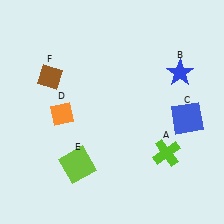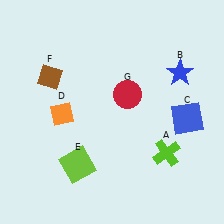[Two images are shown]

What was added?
A red circle (G) was added in Image 2.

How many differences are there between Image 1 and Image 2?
There is 1 difference between the two images.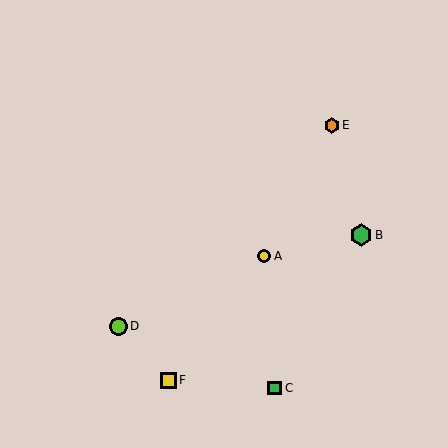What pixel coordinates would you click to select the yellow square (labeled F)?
Click at (168, 380) to select the yellow square F.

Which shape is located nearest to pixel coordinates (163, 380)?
The yellow square (labeled F) at (168, 380) is nearest to that location.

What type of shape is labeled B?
Shape B is a green hexagon.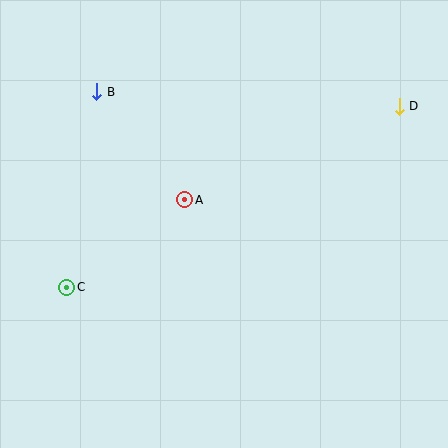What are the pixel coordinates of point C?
Point C is at (67, 287).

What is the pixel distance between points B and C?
The distance between B and C is 198 pixels.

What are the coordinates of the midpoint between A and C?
The midpoint between A and C is at (126, 243).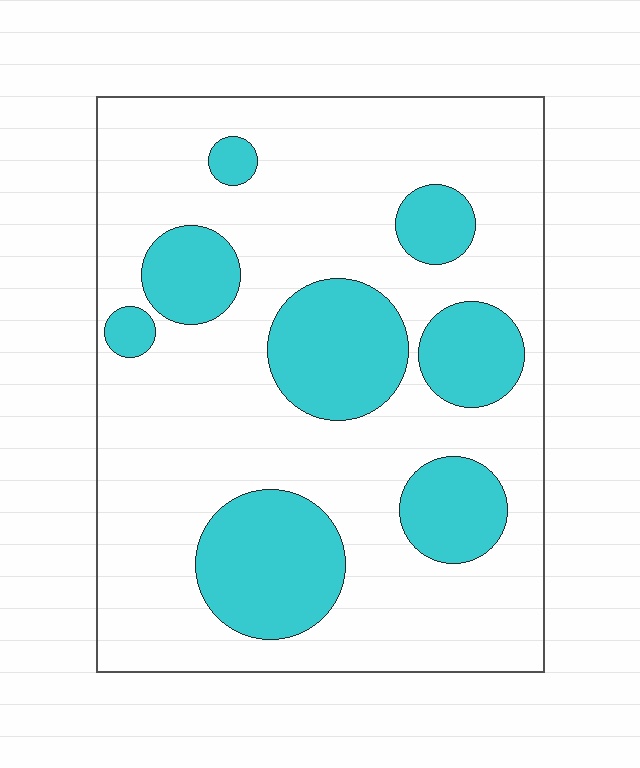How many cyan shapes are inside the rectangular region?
8.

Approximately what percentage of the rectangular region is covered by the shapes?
Approximately 25%.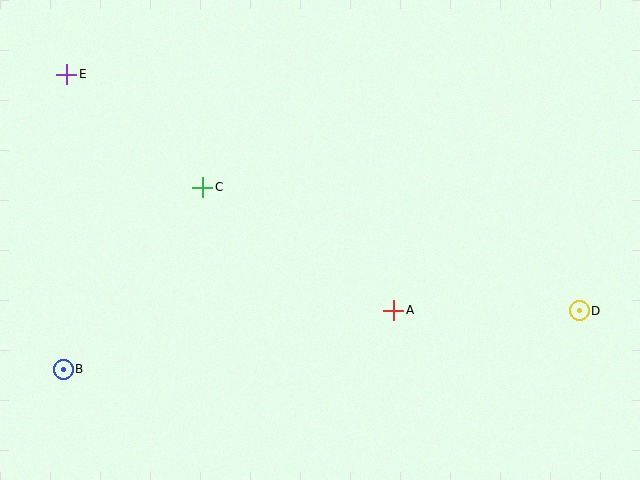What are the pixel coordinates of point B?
Point B is at (63, 369).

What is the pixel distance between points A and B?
The distance between A and B is 336 pixels.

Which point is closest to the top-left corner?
Point E is closest to the top-left corner.